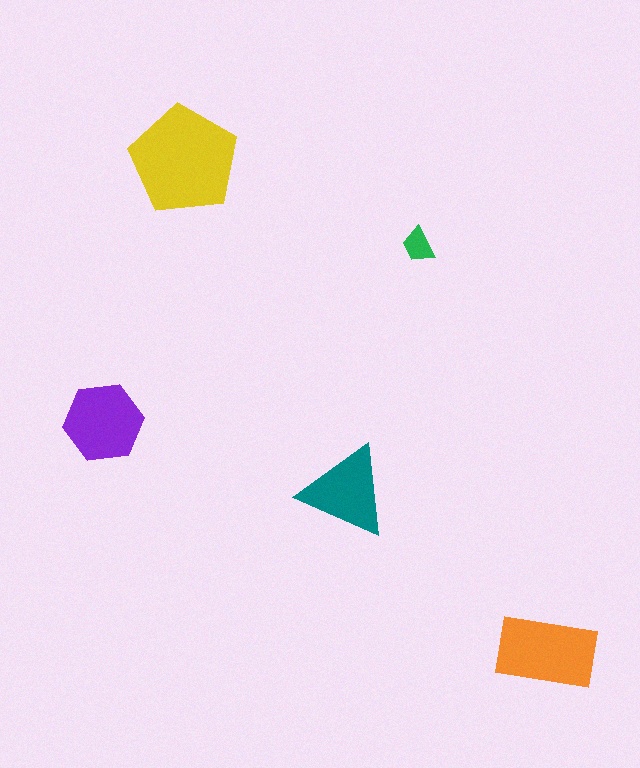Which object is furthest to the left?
The purple hexagon is leftmost.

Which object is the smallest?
The green trapezoid.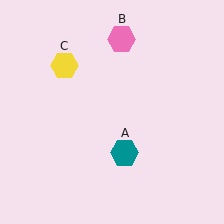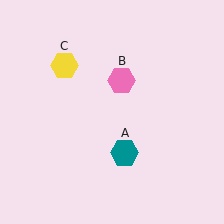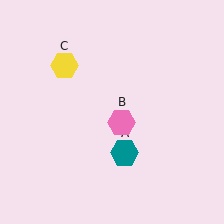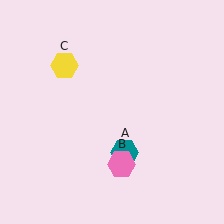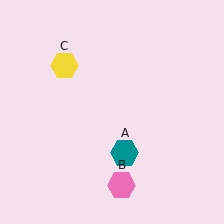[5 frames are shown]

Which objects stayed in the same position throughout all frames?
Teal hexagon (object A) and yellow hexagon (object C) remained stationary.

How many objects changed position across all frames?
1 object changed position: pink hexagon (object B).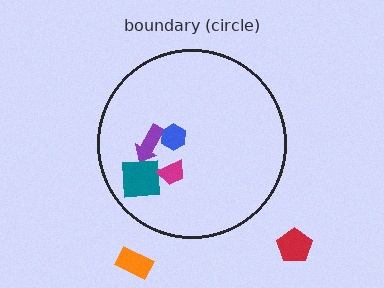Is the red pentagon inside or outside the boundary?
Outside.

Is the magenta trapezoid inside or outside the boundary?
Inside.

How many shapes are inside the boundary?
4 inside, 2 outside.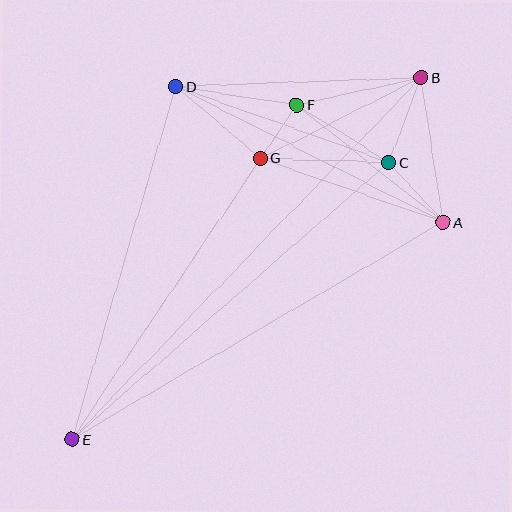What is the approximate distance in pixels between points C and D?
The distance between C and D is approximately 226 pixels.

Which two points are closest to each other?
Points F and G are closest to each other.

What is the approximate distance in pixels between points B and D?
The distance between B and D is approximately 245 pixels.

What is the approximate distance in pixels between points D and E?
The distance between D and E is approximately 368 pixels.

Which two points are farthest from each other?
Points B and E are farthest from each other.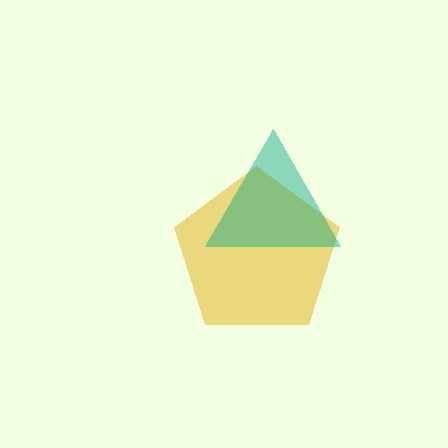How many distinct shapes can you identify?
There are 2 distinct shapes: a yellow pentagon, a teal triangle.